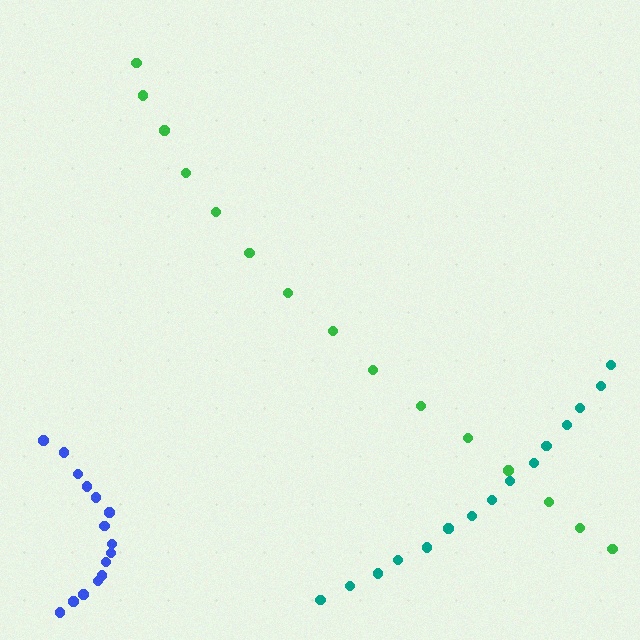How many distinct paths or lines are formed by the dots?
There are 3 distinct paths.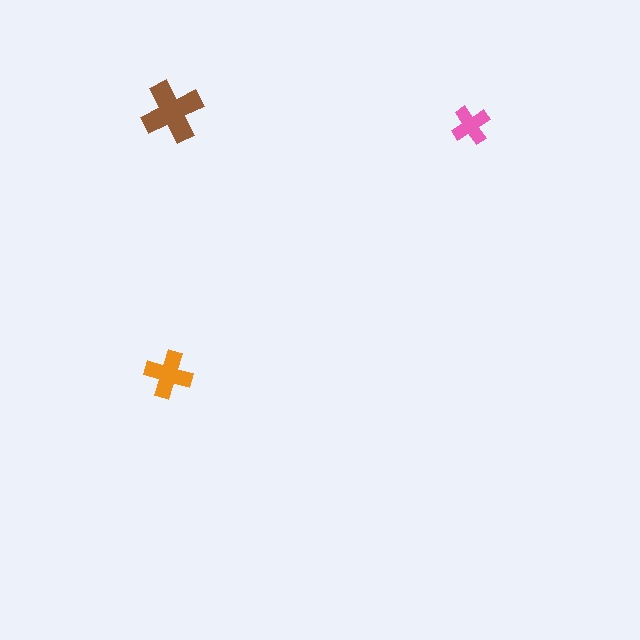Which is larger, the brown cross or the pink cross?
The brown one.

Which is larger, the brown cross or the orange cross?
The brown one.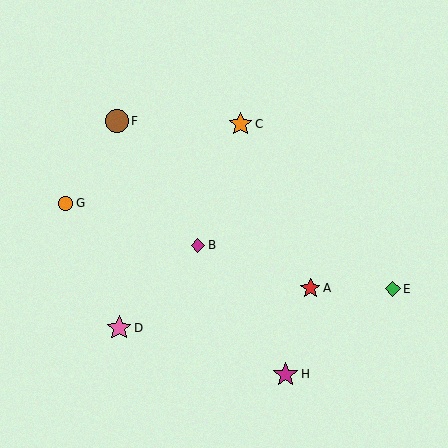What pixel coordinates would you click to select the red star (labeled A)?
Click at (310, 288) to select the red star A.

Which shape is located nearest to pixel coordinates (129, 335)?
The pink star (labeled D) at (119, 328) is nearest to that location.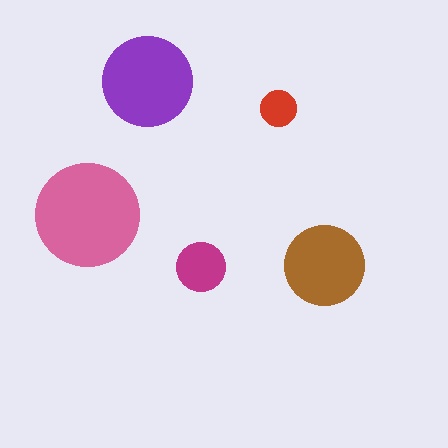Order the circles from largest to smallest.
the pink one, the purple one, the brown one, the magenta one, the red one.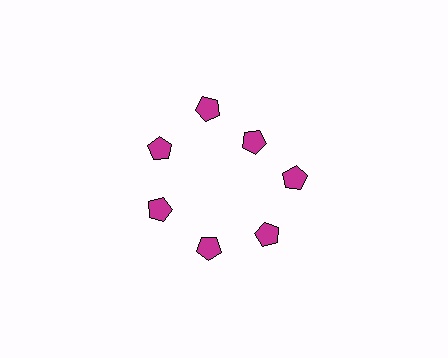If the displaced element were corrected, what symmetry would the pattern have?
It would have 7-fold rotational symmetry — the pattern would map onto itself every 51 degrees.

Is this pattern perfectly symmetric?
No. The 7 magenta pentagons are arranged in a ring, but one element near the 1 o'clock position is pulled inward toward the center, breaking the 7-fold rotational symmetry.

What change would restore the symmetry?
The symmetry would be restored by moving it outward, back onto the ring so that all 7 pentagons sit at equal angles and equal distance from the center.